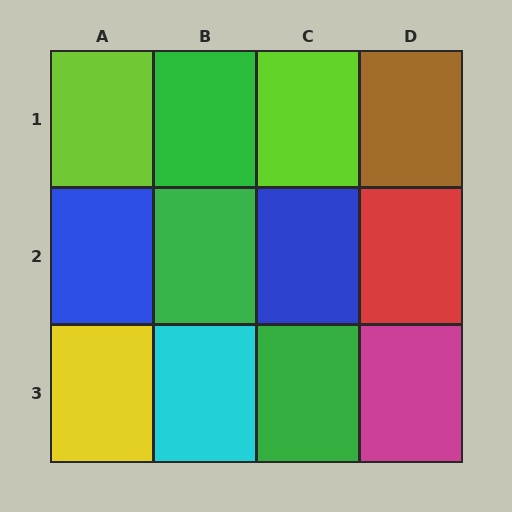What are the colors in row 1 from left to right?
Lime, green, lime, brown.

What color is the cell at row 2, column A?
Blue.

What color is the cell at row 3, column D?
Magenta.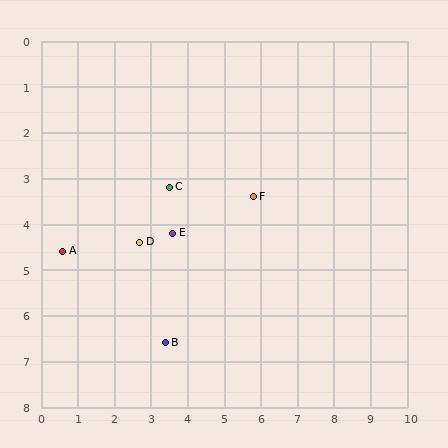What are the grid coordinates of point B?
Point B is at approximately (3.4, 6.6).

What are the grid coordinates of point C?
Point C is at approximately (3.5, 3.2).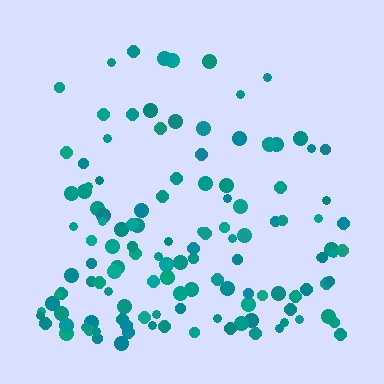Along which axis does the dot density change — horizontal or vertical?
Vertical.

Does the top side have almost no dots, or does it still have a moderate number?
Still a moderate number, just noticeably fewer than the bottom.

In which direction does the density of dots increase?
From top to bottom, with the bottom side densest.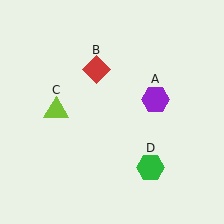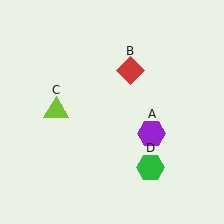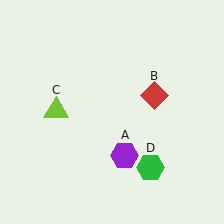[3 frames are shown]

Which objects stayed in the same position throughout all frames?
Lime triangle (object C) and green hexagon (object D) remained stationary.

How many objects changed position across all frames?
2 objects changed position: purple hexagon (object A), red diamond (object B).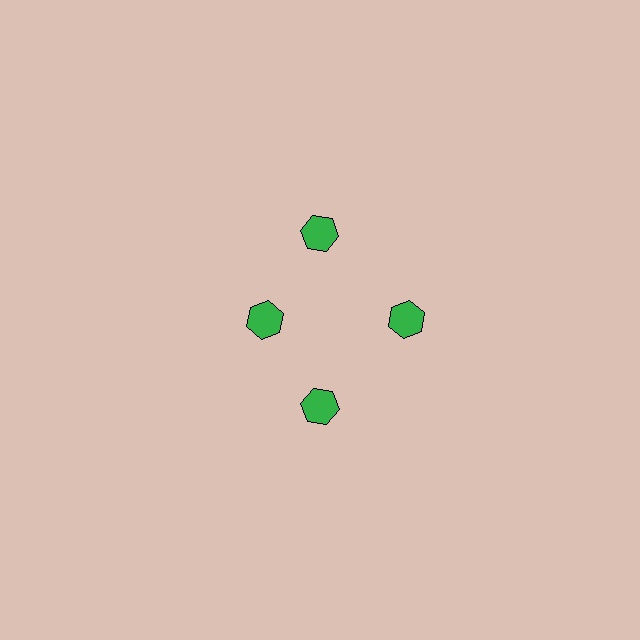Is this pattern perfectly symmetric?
No. The 4 green hexagons are arranged in a ring, but one element near the 9 o'clock position is pulled inward toward the center, breaking the 4-fold rotational symmetry.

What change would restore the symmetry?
The symmetry would be restored by moving it outward, back onto the ring so that all 4 hexagons sit at equal angles and equal distance from the center.